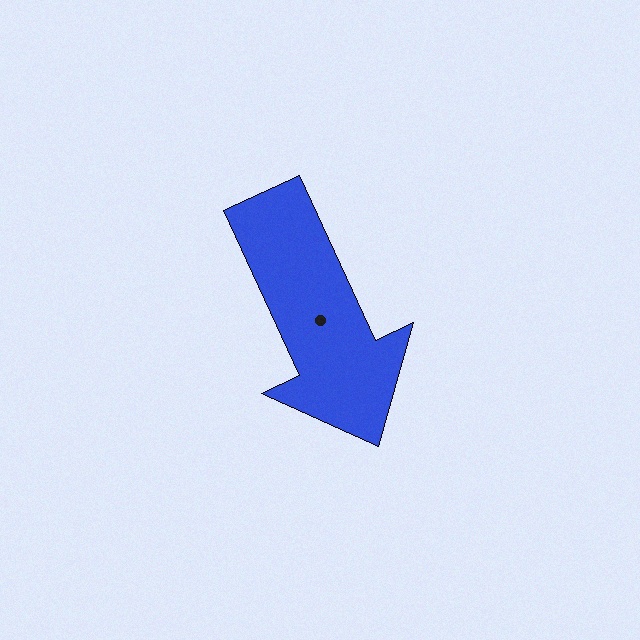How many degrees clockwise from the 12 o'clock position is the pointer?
Approximately 155 degrees.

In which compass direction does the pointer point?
Southeast.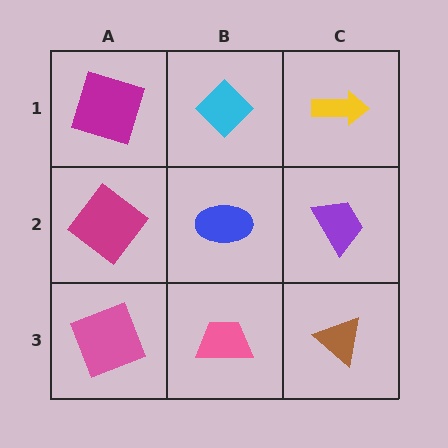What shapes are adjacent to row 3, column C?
A purple trapezoid (row 2, column C), a pink trapezoid (row 3, column B).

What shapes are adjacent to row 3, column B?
A blue ellipse (row 2, column B), a pink square (row 3, column A), a brown triangle (row 3, column C).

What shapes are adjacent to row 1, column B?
A blue ellipse (row 2, column B), a magenta square (row 1, column A), a yellow arrow (row 1, column C).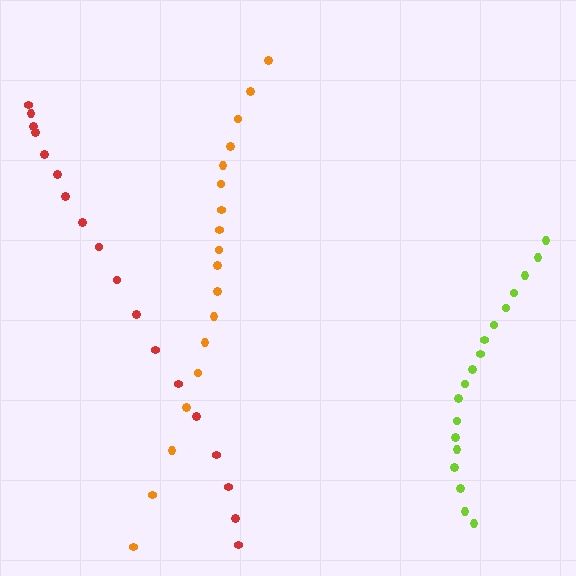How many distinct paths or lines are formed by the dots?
There are 3 distinct paths.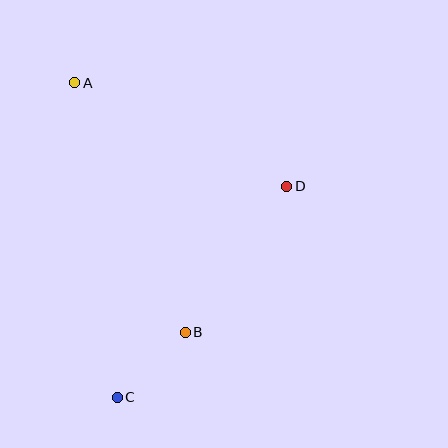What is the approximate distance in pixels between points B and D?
The distance between B and D is approximately 178 pixels.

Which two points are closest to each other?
Points B and C are closest to each other.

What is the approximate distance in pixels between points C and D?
The distance between C and D is approximately 270 pixels.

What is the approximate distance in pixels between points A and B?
The distance between A and B is approximately 272 pixels.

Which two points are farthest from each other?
Points A and C are farthest from each other.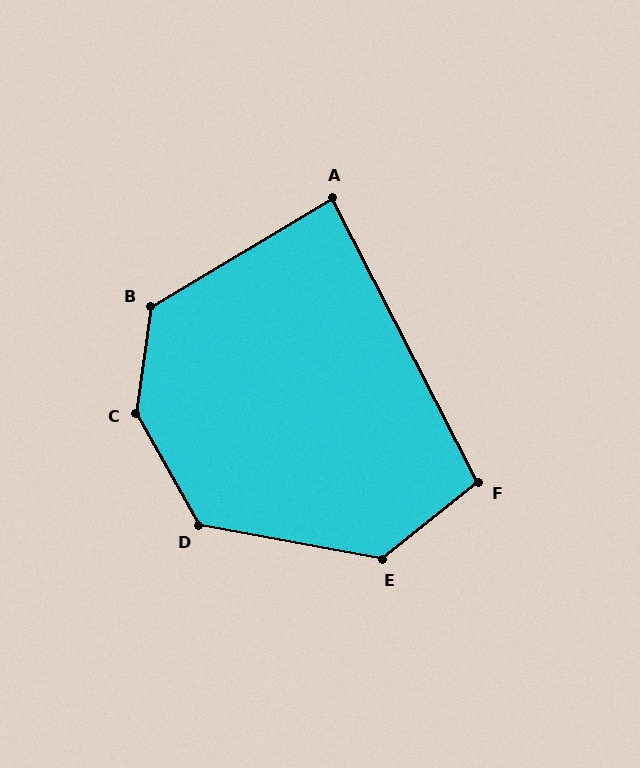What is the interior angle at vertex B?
Approximately 129 degrees (obtuse).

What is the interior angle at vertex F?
Approximately 102 degrees (obtuse).